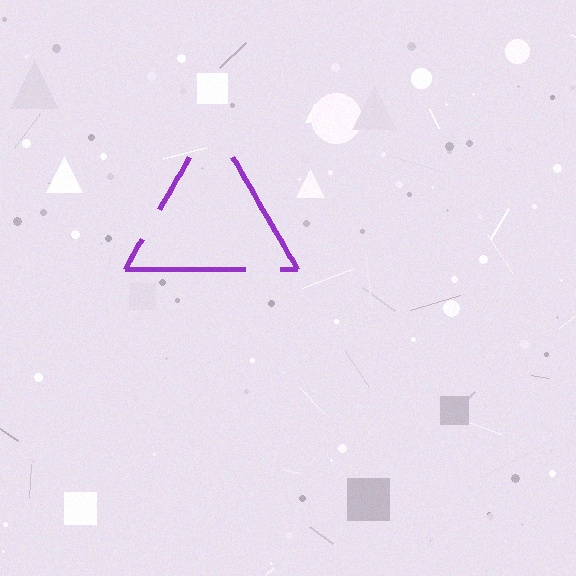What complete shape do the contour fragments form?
The contour fragments form a triangle.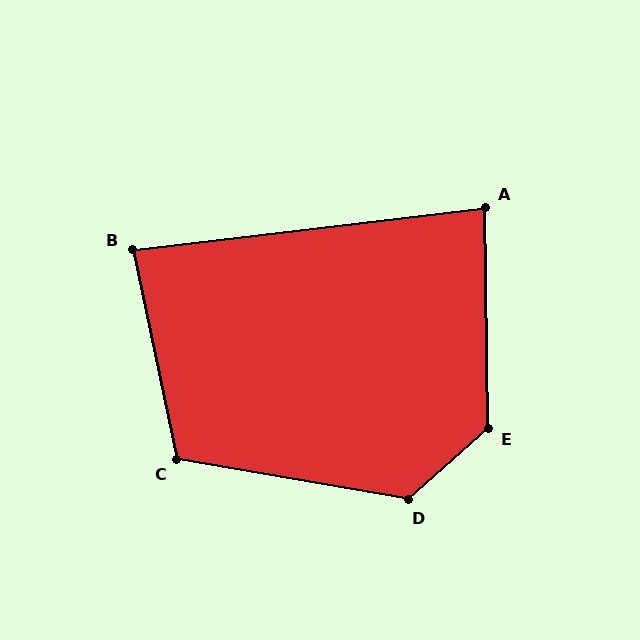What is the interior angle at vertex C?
Approximately 112 degrees (obtuse).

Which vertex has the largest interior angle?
E, at approximately 131 degrees.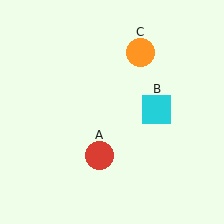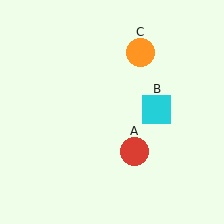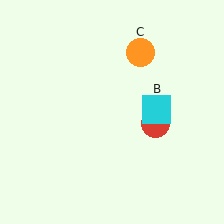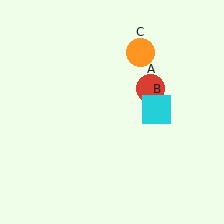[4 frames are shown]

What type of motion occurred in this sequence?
The red circle (object A) rotated counterclockwise around the center of the scene.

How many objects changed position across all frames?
1 object changed position: red circle (object A).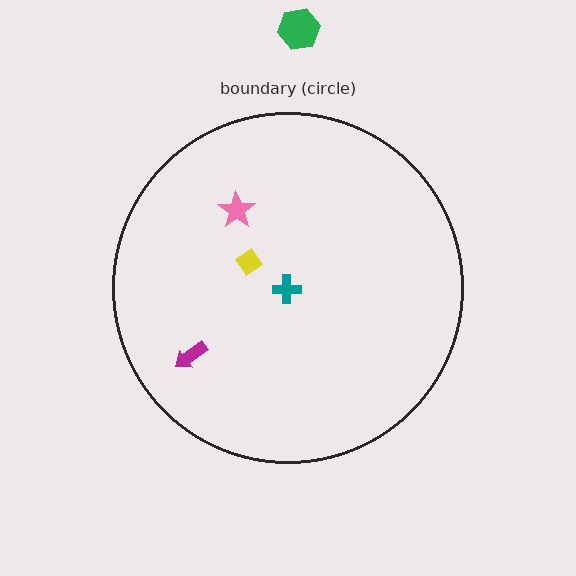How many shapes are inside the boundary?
4 inside, 1 outside.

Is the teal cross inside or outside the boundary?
Inside.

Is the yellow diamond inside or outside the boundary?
Inside.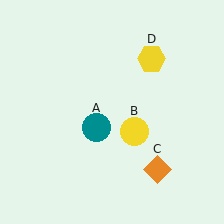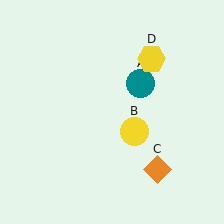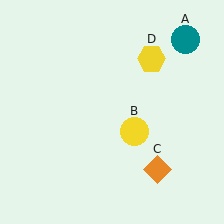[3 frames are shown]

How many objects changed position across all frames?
1 object changed position: teal circle (object A).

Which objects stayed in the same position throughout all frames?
Yellow circle (object B) and orange diamond (object C) and yellow hexagon (object D) remained stationary.